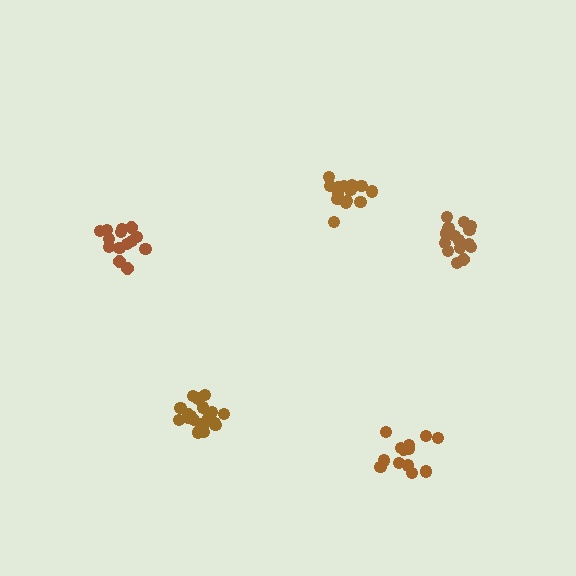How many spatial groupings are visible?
There are 5 spatial groupings.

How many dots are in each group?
Group 1: 15 dots, Group 2: 14 dots, Group 3: 15 dots, Group 4: 19 dots, Group 5: 14 dots (77 total).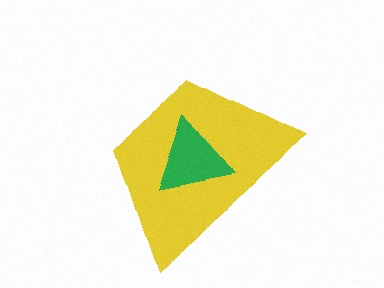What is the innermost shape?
The green triangle.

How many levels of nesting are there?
2.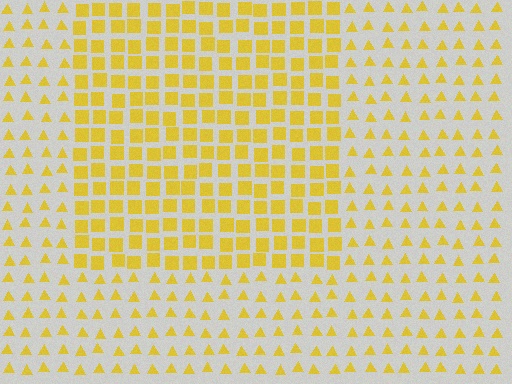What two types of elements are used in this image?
The image uses squares inside the rectangle region and triangles outside it.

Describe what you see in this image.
The image is filled with small yellow elements arranged in a uniform grid. A rectangle-shaped region contains squares, while the surrounding area contains triangles. The boundary is defined purely by the change in element shape.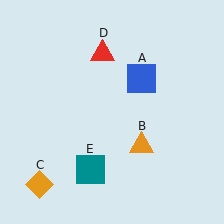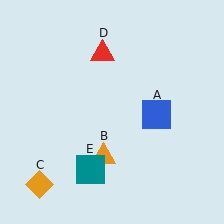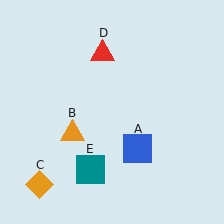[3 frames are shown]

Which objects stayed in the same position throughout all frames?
Orange diamond (object C) and red triangle (object D) and teal square (object E) remained stationary.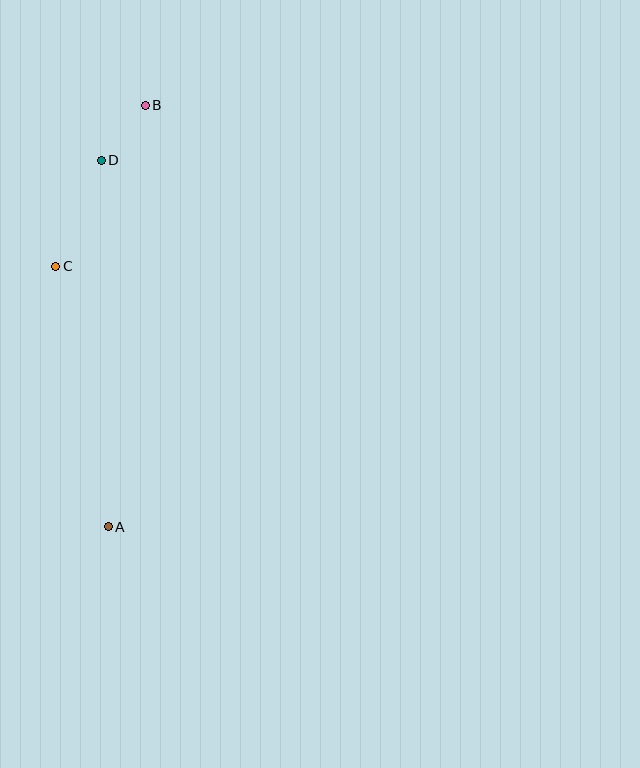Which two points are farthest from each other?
Points A and B are farthest from each other.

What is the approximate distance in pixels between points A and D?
The distance between A and D is approximately 367 pixels.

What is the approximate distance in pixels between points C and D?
The distance between C and D is approximately 115 pixels.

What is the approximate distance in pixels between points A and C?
The distance between A and C is approximately 266 pixels.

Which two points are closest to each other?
Points B and D are closest to each other.